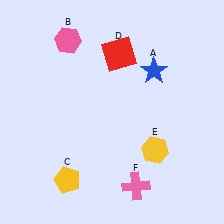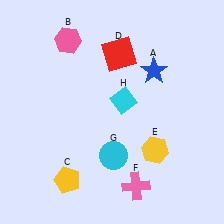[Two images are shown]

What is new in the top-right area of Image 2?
A cyan diamond (H) was added in the top-right area of Image 2.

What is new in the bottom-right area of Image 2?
A cyan circle (G) was added in the bottom-right area of Image 2.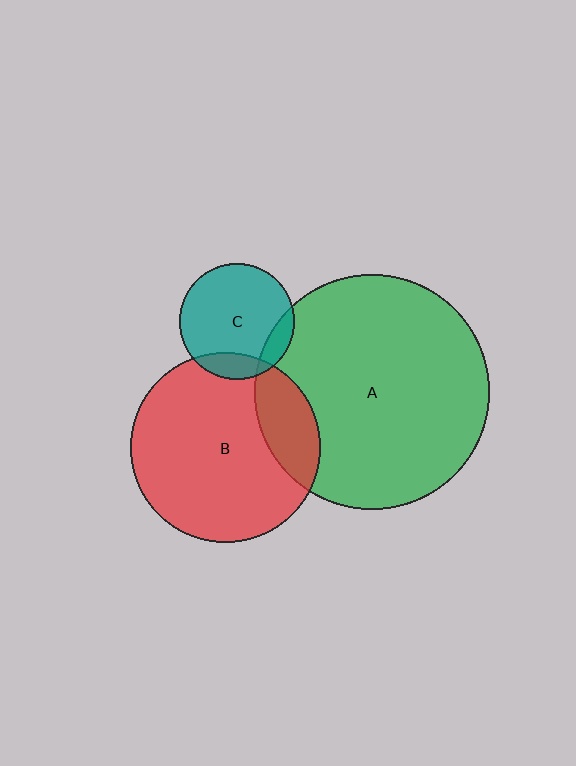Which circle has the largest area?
Circle A (green).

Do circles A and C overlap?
Yes.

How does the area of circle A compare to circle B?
Approximately 1.5 times.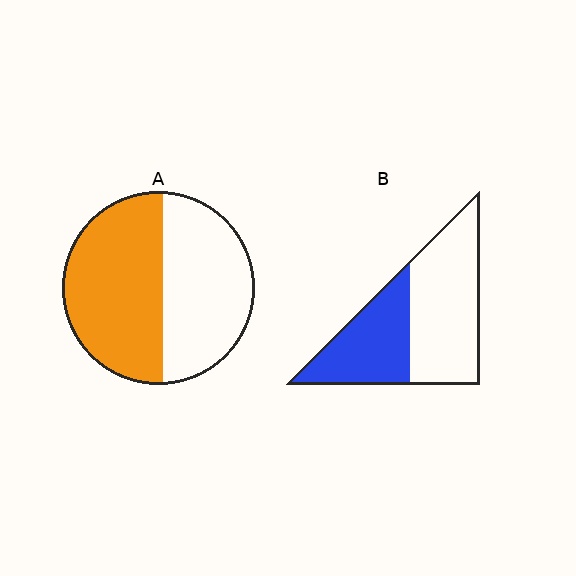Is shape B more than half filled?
No.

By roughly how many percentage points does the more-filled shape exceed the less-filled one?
By roughly 10 percentage points (A over B).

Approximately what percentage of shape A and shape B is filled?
A is approximately 55% and B is approximately 40%.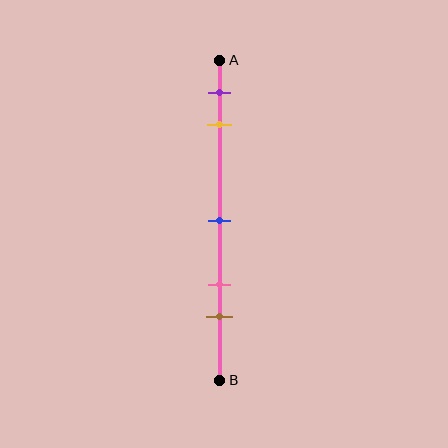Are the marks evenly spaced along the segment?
No, the marks are not evenly spaced.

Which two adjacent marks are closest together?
The purple and yellow marks are the closest adjacent pair.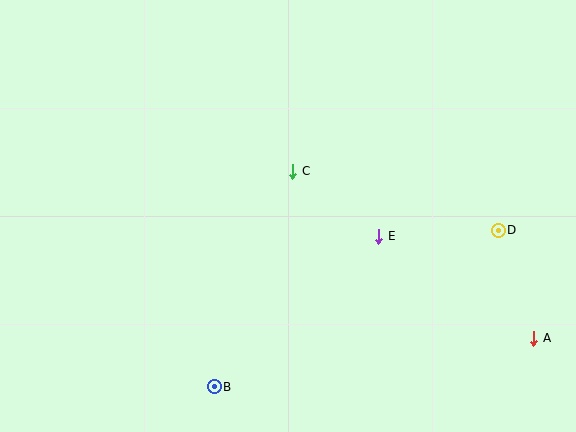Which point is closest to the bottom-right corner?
Point A is closest to the bottom-right corner.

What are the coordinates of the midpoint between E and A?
The midpoint between E and A is at (456, 287).